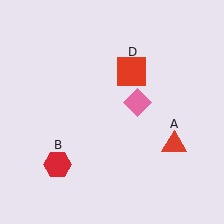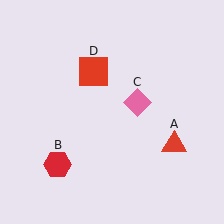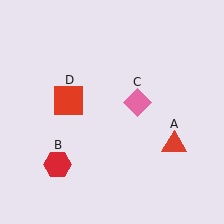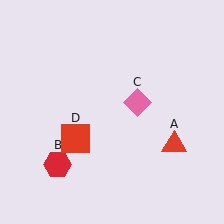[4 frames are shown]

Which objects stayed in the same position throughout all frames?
Red triangle (object A) and red hexagon (object B) and pink diamond (object C) remained stationary.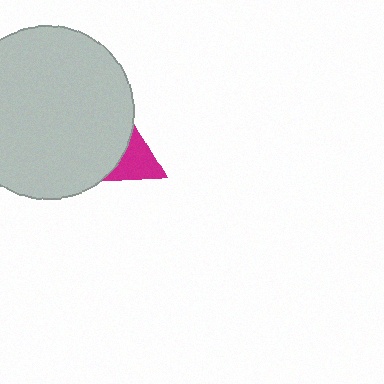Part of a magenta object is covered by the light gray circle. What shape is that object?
It is a triangle.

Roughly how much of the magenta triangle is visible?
A small part of it is visible (roughly 35%).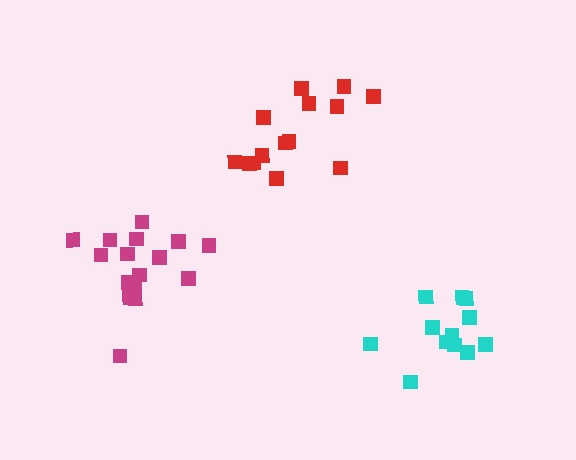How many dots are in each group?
Group 1: 12 dots, Group 2: 16 dots, Group 3: 14 dots (42 total).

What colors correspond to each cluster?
The clusters are colored: cyan, magenta, red.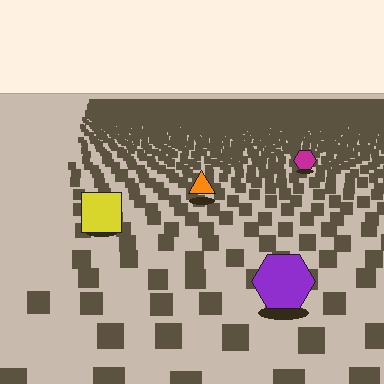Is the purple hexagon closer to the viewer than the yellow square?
Yes. The purple hexagon is closer — you can tell from the texture gradient: the ground texture is coarser near it.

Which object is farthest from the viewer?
The magenta hexagon is farthest from the viewer. It appears smaller and the ground texture around it is denser.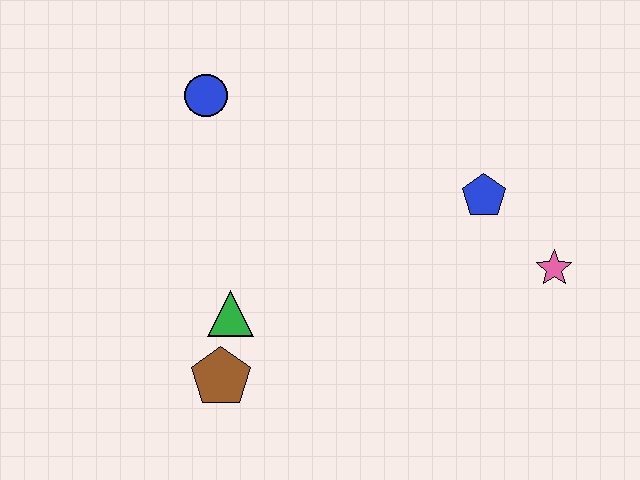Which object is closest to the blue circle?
The green triangle is closest to the blue circle.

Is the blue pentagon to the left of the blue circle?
No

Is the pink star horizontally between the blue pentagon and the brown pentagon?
No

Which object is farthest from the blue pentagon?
The brown pentagon is farthest from the blue pentagon.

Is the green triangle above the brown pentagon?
Yes